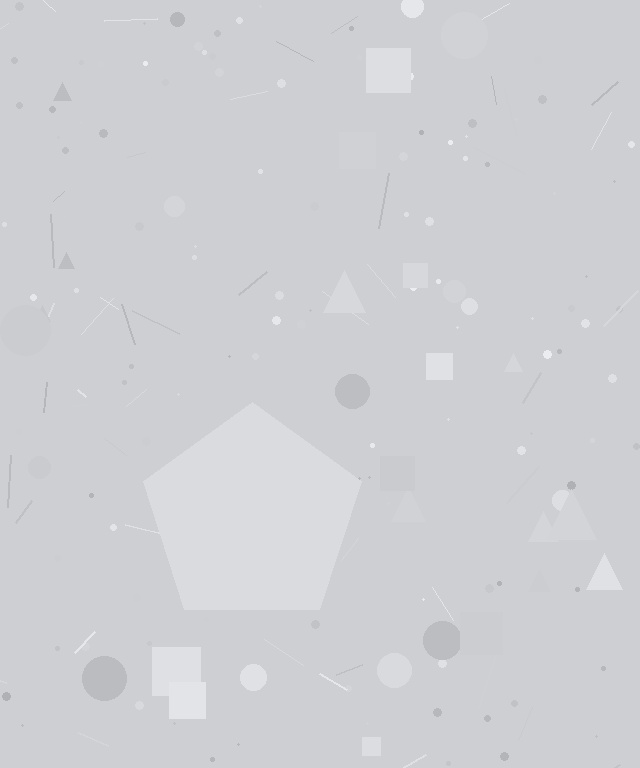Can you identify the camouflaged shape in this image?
The camouflaged shape is a pentagon.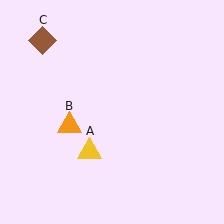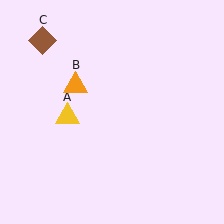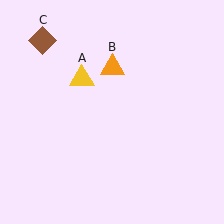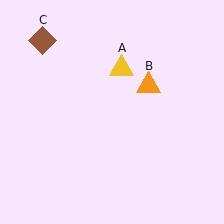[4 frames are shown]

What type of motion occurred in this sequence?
The yellow triangle (object A), orange triangle (object B) rotated clockwise around the center of the scene.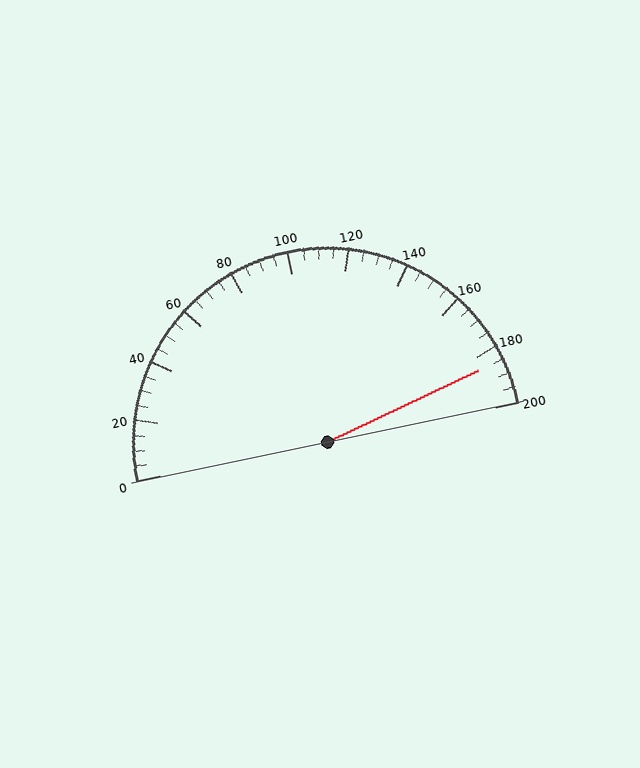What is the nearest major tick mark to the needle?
The nearest major tick mark is 180.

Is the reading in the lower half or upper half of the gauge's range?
The reading is in the upper half of the range (0 to 200).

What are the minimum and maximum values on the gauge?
The gauge ranges from 0 to 200.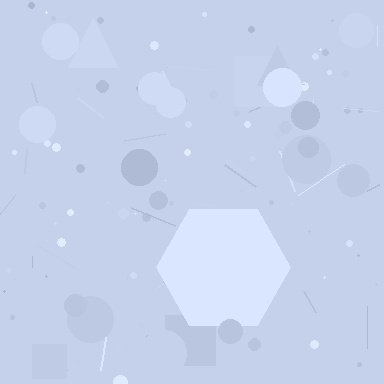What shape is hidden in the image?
A hexagon is hidden in the image.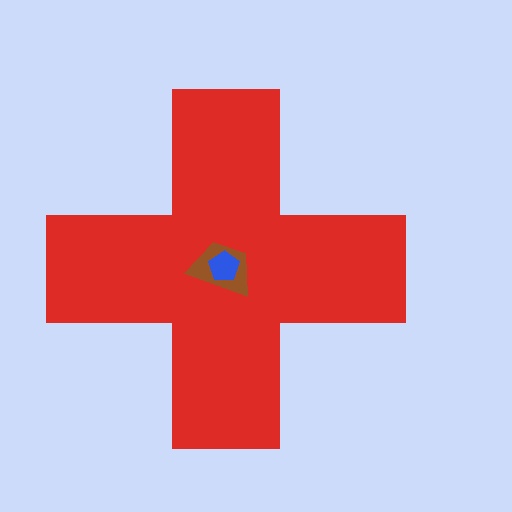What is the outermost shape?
The red cross.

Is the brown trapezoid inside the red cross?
Yes.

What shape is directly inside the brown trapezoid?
The blue pentagon.